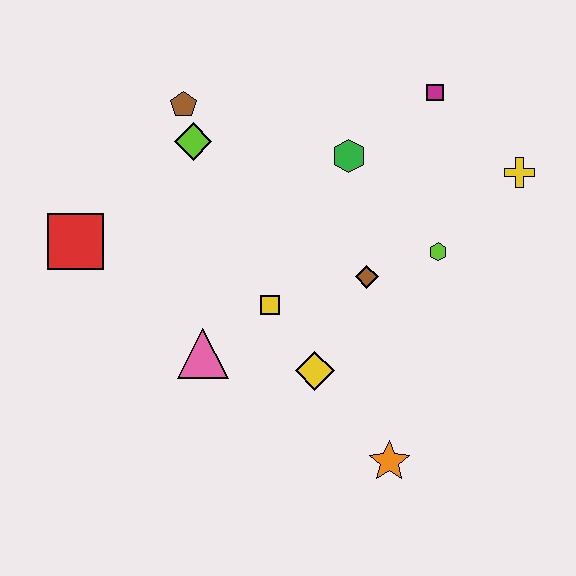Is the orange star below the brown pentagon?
Yes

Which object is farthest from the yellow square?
The yellow cross is farthest from the yellow square.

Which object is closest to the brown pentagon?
The lime diamond is closest to the brown pentagon.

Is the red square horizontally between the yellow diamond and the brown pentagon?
No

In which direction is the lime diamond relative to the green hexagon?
The lime diamond is to the left of the green hexagon.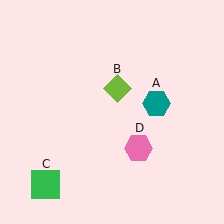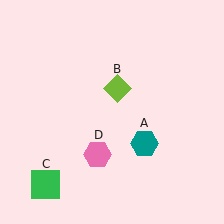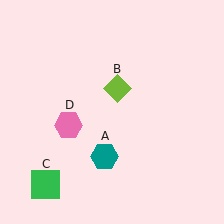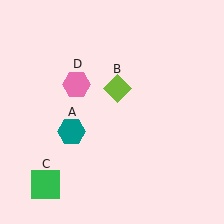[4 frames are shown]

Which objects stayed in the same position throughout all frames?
Lime diamond (object B) and green square (object C) remained stationary.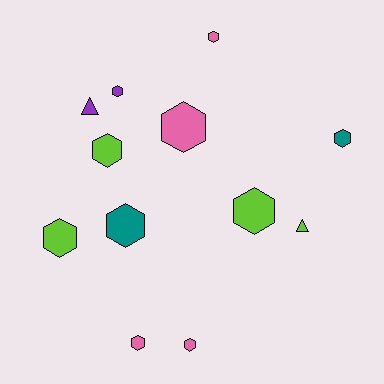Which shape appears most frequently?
Hexagon, with 10 objects.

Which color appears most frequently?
Lime, with 4 objects.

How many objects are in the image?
There are 12 objects.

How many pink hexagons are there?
There are 4 pink hexagons.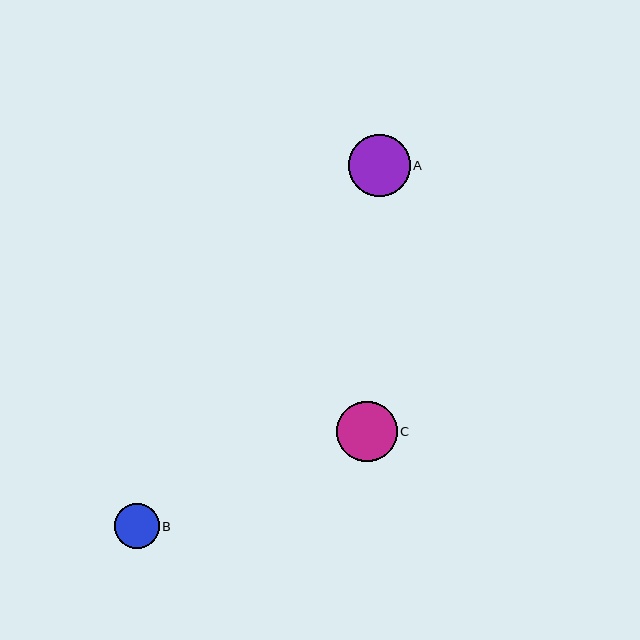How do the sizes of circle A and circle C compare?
Circle A and circle C are approximately the same size.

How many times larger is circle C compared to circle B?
Circle C is approximately 1.4 times the size of circle B.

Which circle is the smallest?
Circle B is the smallest with a size of approximately 45 pixels.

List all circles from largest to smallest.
From largest to smallest: A, C, B.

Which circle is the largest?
Circle A is the largest with a size of approximately 61 pixels.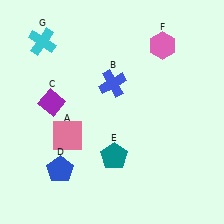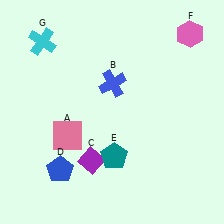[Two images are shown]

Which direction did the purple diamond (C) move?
The purple diamond (C) moved down.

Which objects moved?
The objects that moved are: the purple diamond (C), the pink hexagon (F).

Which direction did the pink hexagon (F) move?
The pink hexagon (F) moved right.